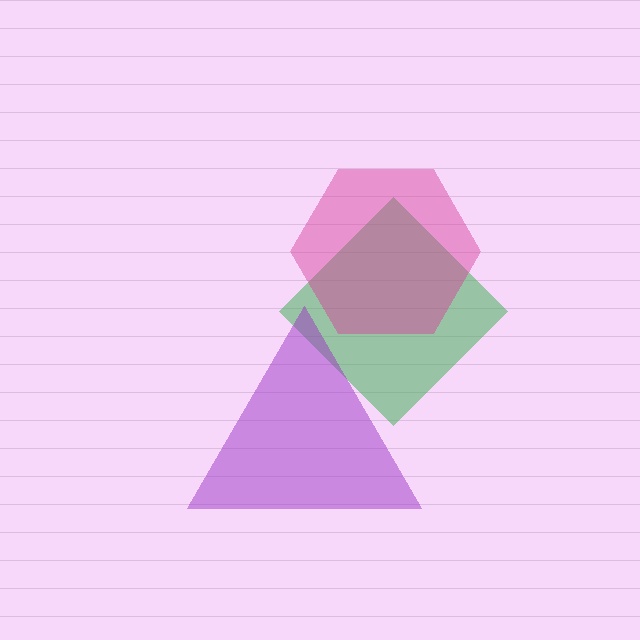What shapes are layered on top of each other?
The layered shapes are: a green diamond, a purple triangle, a magenta hexagon.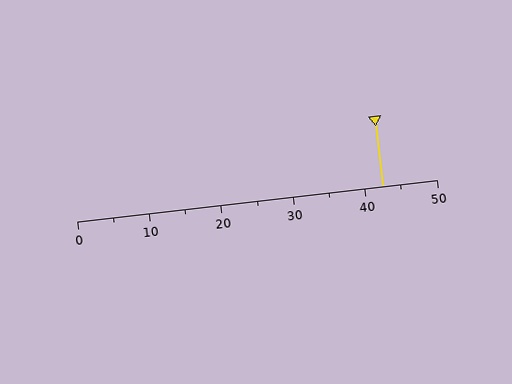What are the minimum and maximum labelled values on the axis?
The axis runs from 0 to 50.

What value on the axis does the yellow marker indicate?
The marker indicates approximately 42.5.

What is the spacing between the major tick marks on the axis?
The major ticks are spaced 10 apart.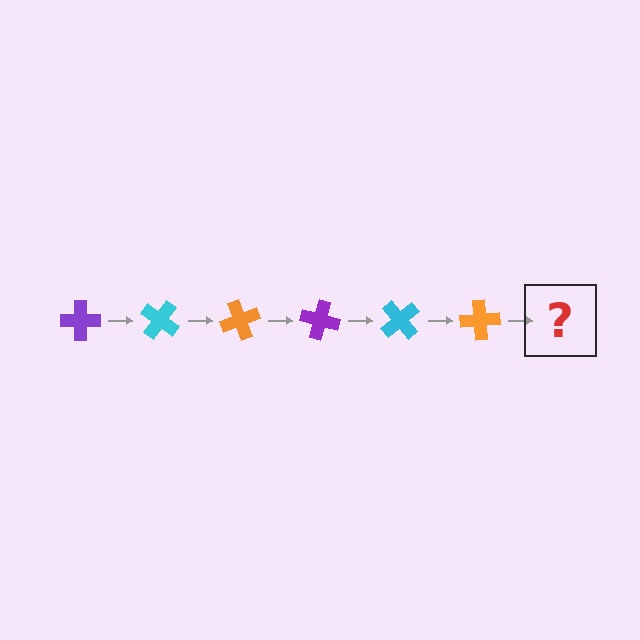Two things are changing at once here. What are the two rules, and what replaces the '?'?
The two rules are that it rotates 35 degrees each step and the color cycles through purple, cyan, and orange. The '?' should be a purple cross, rotated 210 degrees from the start.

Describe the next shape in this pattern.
It should be a purple cross, rotated 210 degrees from the start.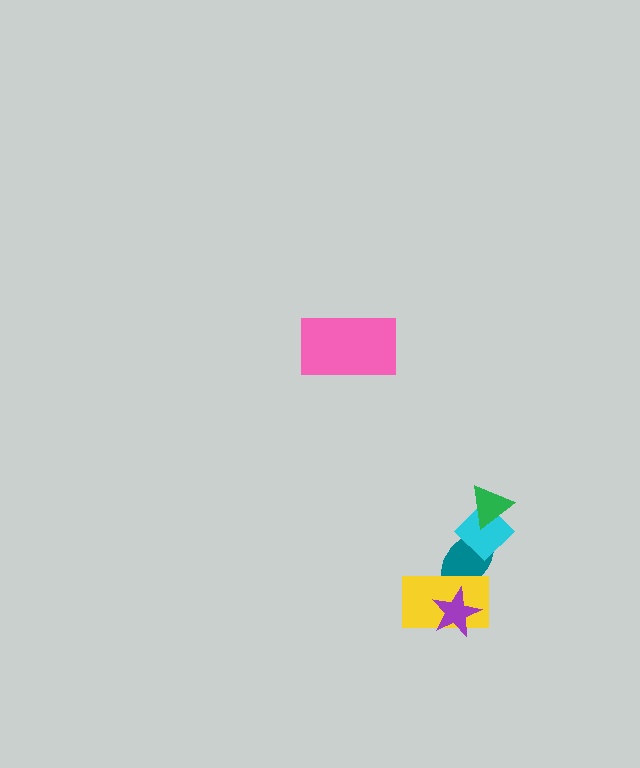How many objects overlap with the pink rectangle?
0 objects overlap with the pink rectangle.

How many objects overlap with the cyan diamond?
2 objects overlap with the cyan diamond.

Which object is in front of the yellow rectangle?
The purple star is in front of the yellow rectangle.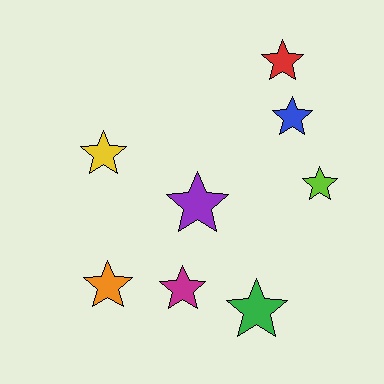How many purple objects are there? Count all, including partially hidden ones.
There is 1 purple object.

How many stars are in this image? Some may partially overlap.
There are 8 stars.